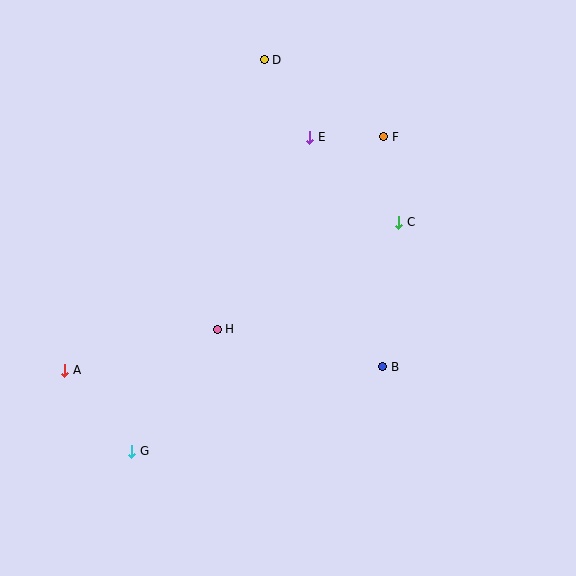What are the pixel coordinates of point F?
Point F is at (384, 137).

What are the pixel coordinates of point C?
Point C is at (399, 222).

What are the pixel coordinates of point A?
Point A is at (65, 370).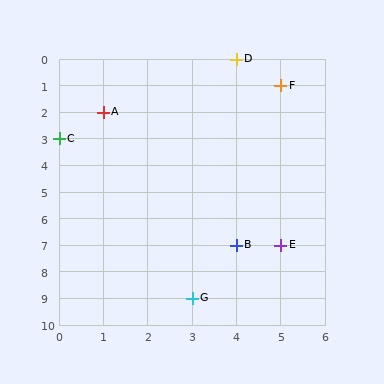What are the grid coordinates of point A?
Point A is at grid coordinates (1, 2).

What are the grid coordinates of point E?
Point E is at grid coordinates (5, 7).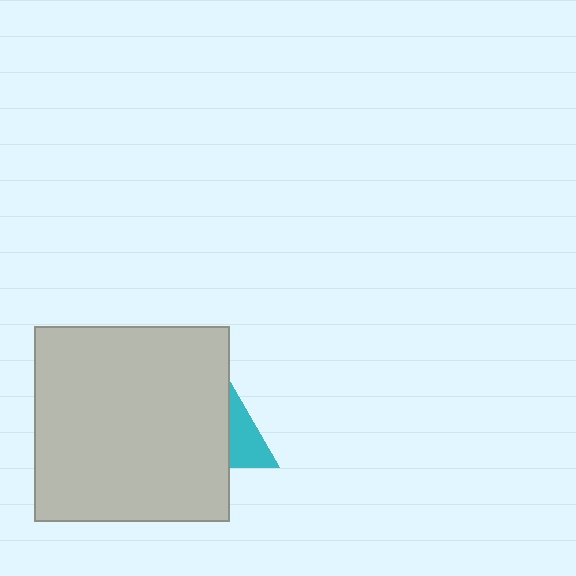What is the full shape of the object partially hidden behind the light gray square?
The partially hidden object is a cyan triangle.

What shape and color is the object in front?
The object in front is a light gray square.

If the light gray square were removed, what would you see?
You would see the complete cyan triangle.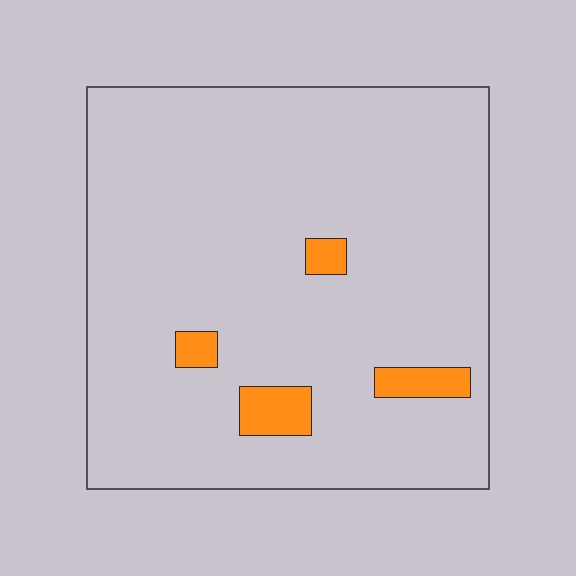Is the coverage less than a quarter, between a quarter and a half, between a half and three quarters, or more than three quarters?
Less than a quarter.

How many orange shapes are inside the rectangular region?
4.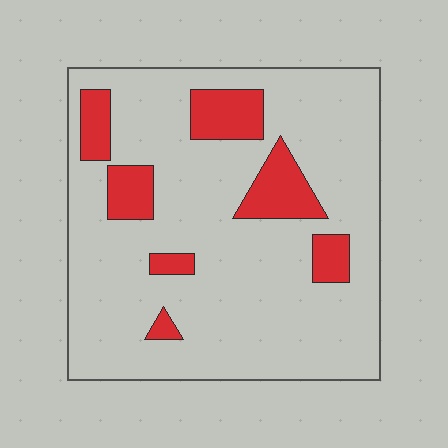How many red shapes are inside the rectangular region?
7.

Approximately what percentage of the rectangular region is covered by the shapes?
Approximately 15%.